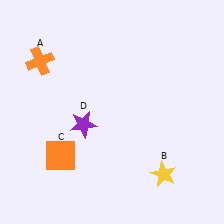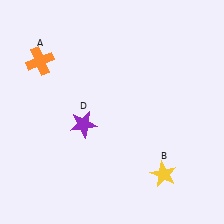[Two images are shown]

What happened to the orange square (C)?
The orange square (C) was removed in Image 2. It was in the bottom-left area of Image 1.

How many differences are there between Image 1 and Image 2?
There is 1 difference between the two images.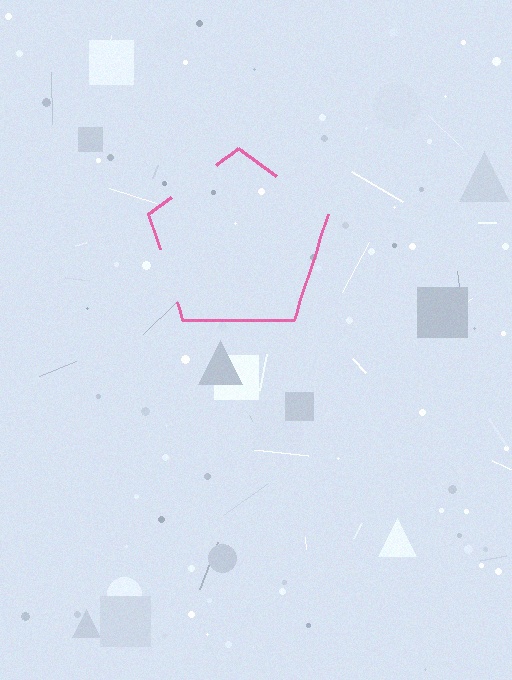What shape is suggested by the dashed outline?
The dashed outline suggests a pentagon.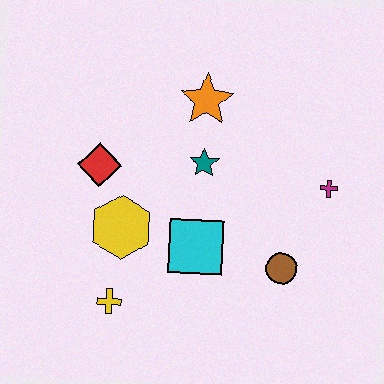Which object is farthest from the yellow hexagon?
The magenta cross is farthest from the yellow hexagon.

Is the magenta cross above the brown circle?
Yes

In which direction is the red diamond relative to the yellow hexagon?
The red diamond is above the yellow hexagon.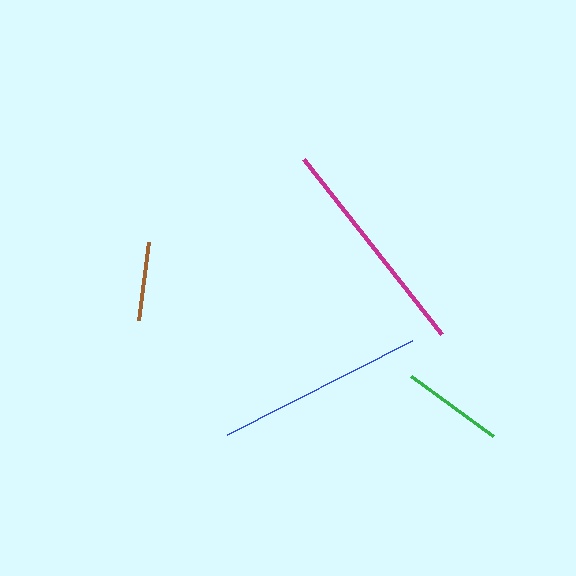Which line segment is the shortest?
The brown line is the shortest at approximately 79 pixels.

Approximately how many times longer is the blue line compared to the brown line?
The blue line is approximately 2.6 times the length of the brown line.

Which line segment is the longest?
The magenta line is the longest at approximately 223 pixels.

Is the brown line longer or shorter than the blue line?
The blue line is longer than the brown line.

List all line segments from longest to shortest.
From longest to shortest: magenta, blue, green, brown.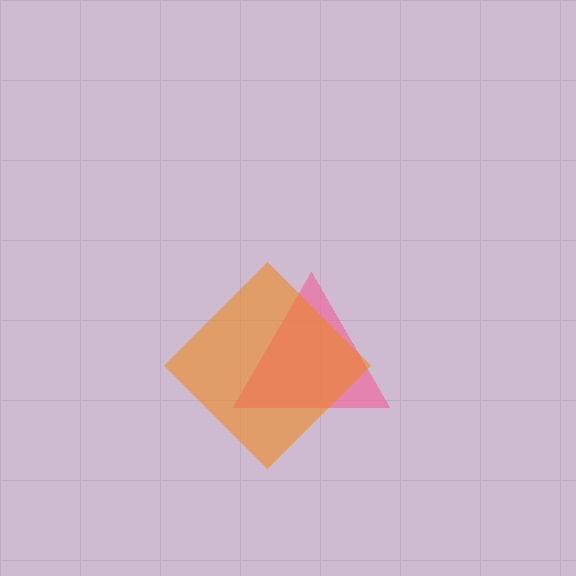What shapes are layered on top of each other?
The layered shapes are: a pink triangle, an orange diamond.